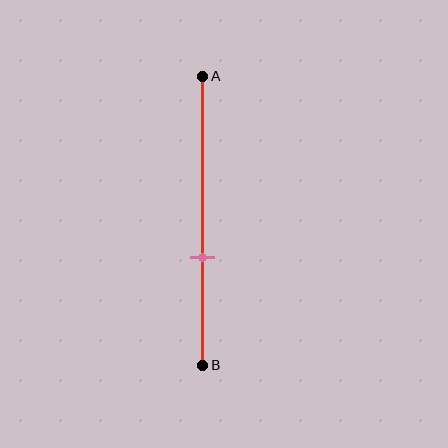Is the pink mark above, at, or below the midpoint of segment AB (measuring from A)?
The pink mark is below the midpoint of segment AB.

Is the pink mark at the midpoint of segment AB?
No, the mark is at about 65% from A, not at the 50% midpoint.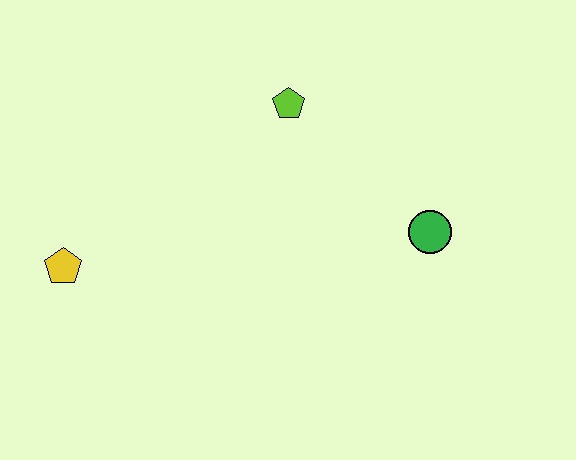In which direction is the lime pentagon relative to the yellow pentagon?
The lime pentagon is to the right of the yellow pentagon.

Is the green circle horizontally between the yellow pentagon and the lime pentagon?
No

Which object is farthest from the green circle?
The yellow pentagon is farthest from the green circle.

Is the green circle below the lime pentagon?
Yes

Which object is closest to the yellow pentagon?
The lime pentagon is closest to the yellow pentagon.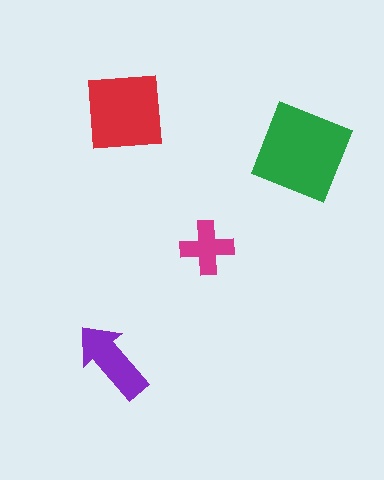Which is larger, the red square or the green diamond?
The green diamond.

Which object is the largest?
The green diamond.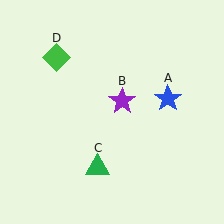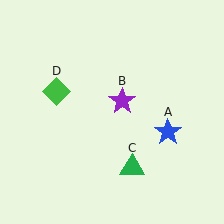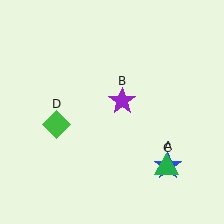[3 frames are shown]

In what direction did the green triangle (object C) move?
The green triangle (object C) moved right.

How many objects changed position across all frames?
3 objects changed position: blue star (object A), green triangle (object C), green diamond (object D).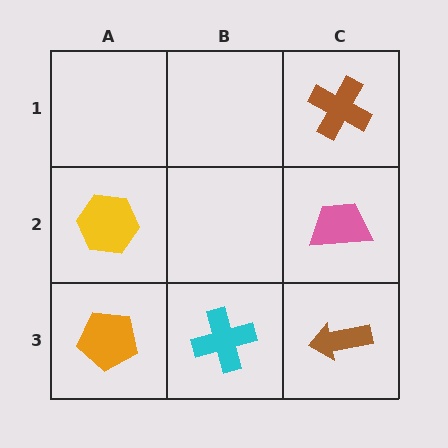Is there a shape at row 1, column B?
No, that cell is empty.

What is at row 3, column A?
An orange pentagon.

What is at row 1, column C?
A brown cross.